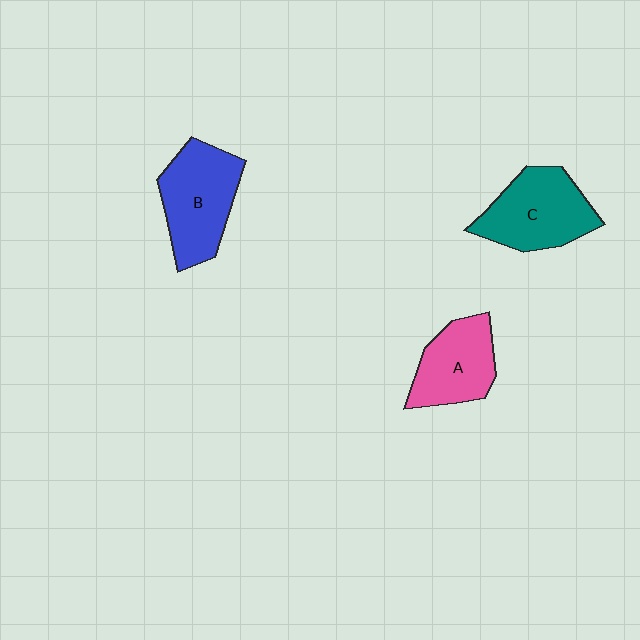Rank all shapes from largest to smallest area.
From largest to smallest: B (blue), C (teal), A (pink).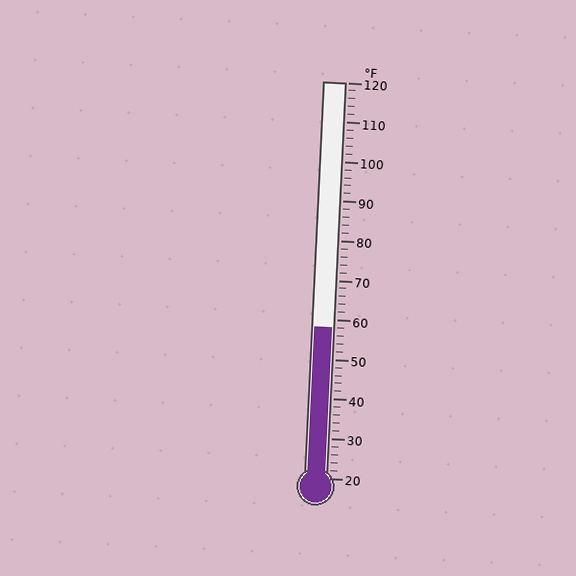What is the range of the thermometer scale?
The thermometer scale ranges from 20°F to 120°F.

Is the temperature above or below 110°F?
The temperature is below 110°F.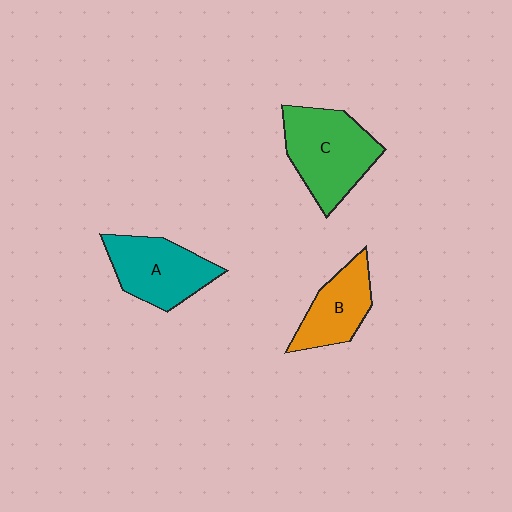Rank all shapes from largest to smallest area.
From largest to smallest: C (green), A (teal), B (orange).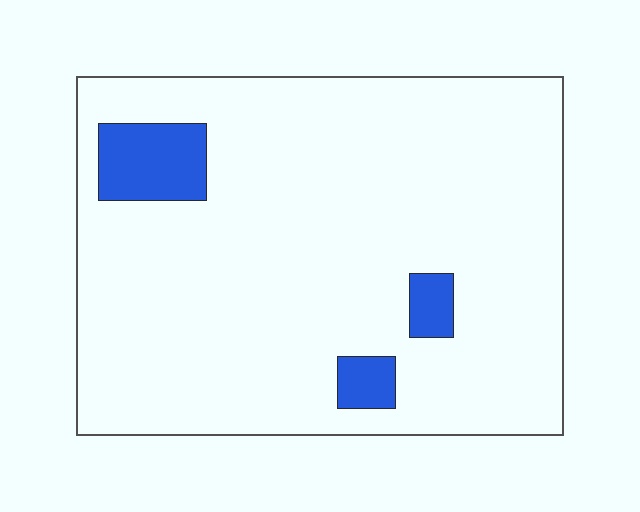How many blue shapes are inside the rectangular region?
3.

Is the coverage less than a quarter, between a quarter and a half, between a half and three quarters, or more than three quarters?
Less than a quarter.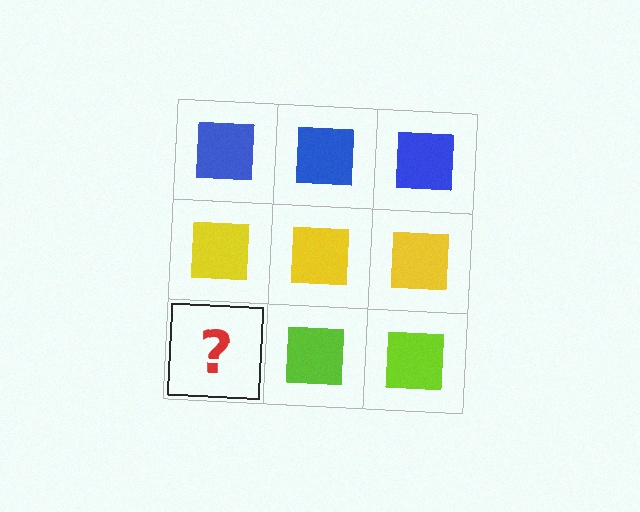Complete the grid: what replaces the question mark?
The question mark should be replaced with a lime square.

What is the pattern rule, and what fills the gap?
The rule is that each row has a consistent color. The gap should be filled with a lime square.